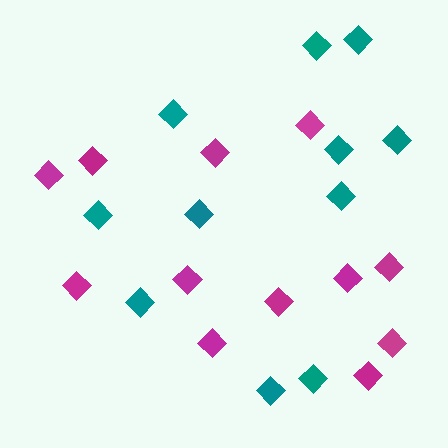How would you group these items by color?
There are 2 groups: one group of teal diamonds (11) and one group of magenta diamonds (12).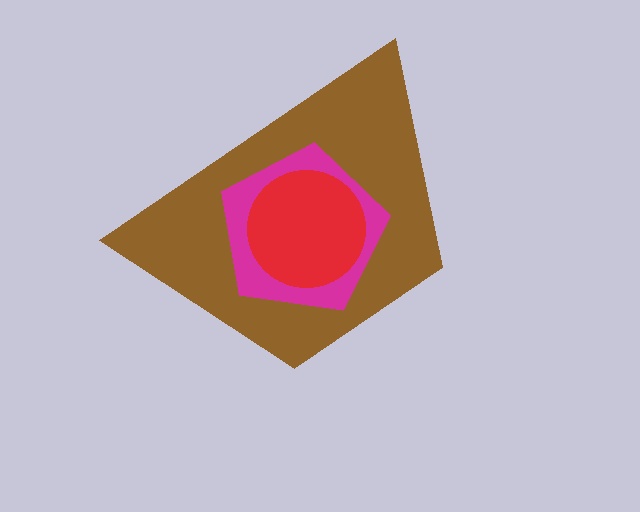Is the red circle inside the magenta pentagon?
Yes.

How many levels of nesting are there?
3.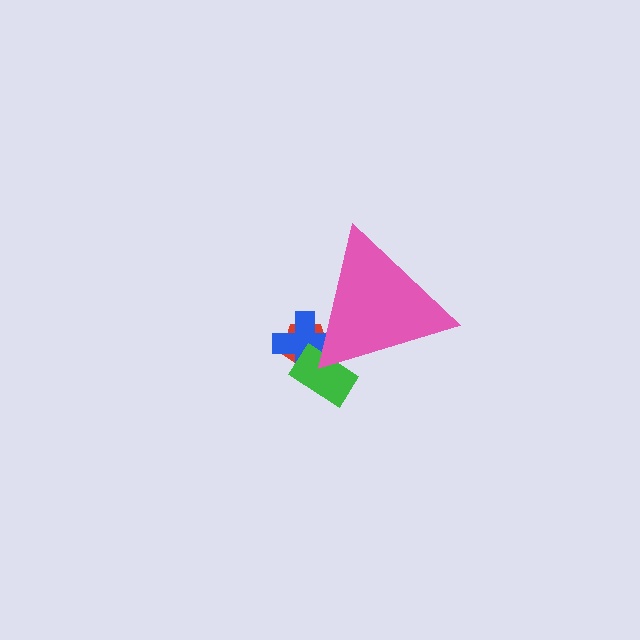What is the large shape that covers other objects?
A pink triangle.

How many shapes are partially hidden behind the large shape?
3 shapes are partially hidden.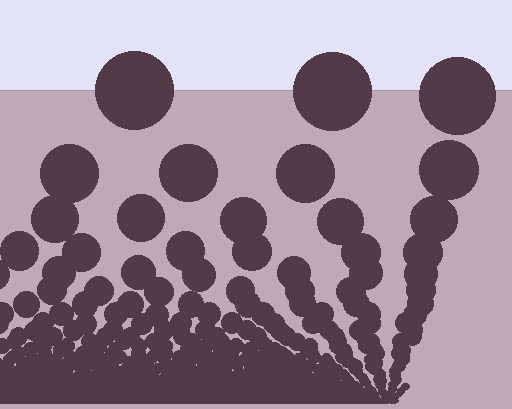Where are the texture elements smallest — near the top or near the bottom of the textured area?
Near the bottom.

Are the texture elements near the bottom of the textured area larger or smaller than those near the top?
Smaller. The gradient is inverted — elements near the bottom are smaller and denser.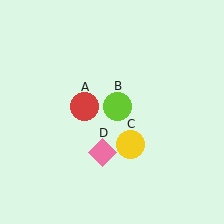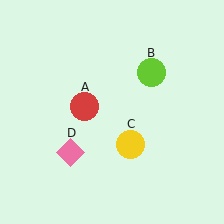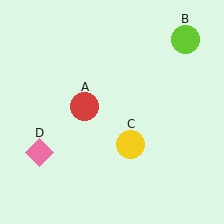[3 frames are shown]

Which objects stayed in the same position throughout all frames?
Red circle (object A) and yellow circle (object C) remained stationary.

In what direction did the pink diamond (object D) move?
The pink diamond (object D) moved left.